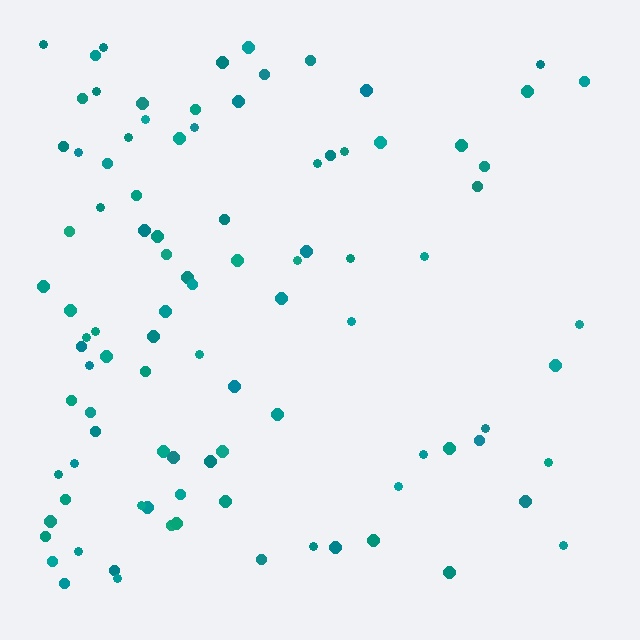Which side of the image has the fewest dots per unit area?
The right.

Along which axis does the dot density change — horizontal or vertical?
Horizontal.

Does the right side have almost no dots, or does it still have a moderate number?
Still a moderate number, just noticeably fewer than the left.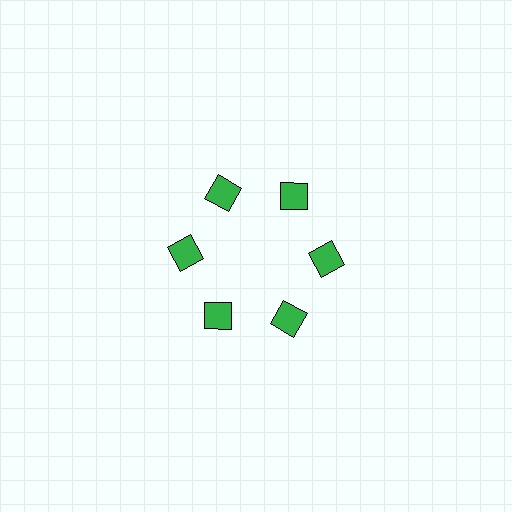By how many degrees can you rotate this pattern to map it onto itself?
The pattern maps onto itself every 60 degrees of rotation.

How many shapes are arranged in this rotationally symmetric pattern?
There are 6 shapes, arranged in 6 groups of 1.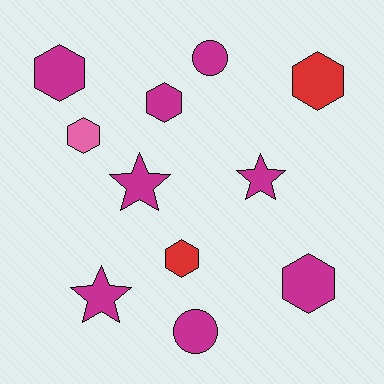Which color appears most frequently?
Magenta, with 8 objects.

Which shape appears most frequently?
Hexagon, with 6 objects.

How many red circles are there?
There are no red circles.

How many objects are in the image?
There are 11 objects.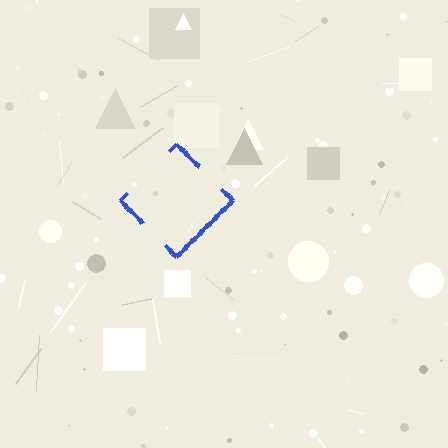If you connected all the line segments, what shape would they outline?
They would outline a diamond.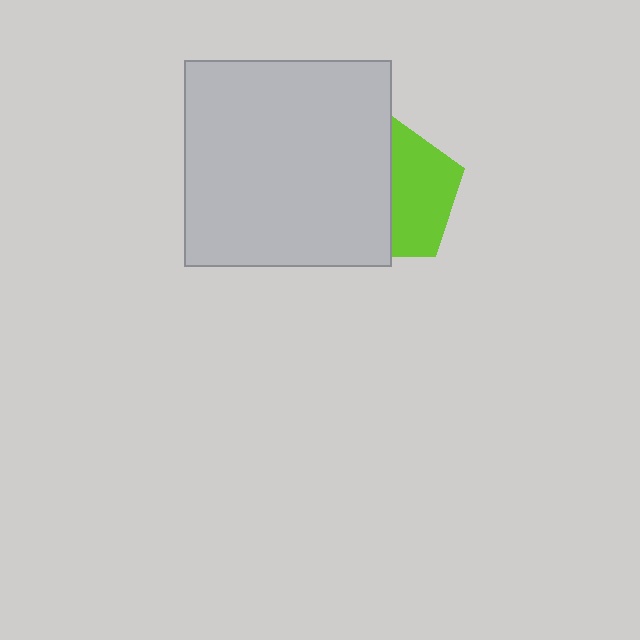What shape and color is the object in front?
The object in front is a light gray square.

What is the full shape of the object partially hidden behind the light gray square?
The partially hidden object is a lime pentagon.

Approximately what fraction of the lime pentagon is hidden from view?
Roughly 52% of the lime pentagon is hidden behind the light gray square.